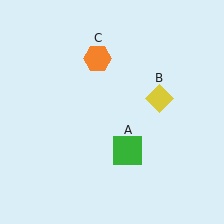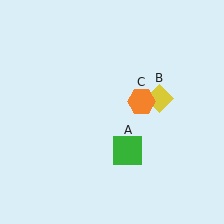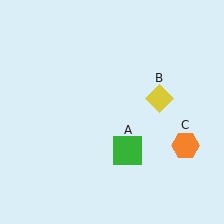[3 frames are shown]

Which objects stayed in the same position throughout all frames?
Green square (object A) and yellow diamond (object B) remained stationary.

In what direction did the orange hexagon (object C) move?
The orange hexagon (object C) moved down and to the right.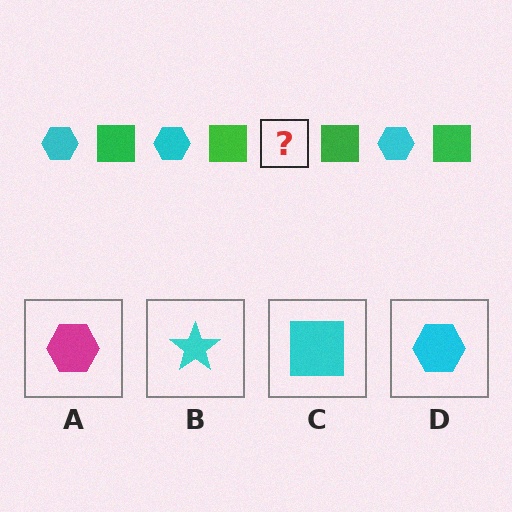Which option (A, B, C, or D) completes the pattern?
D.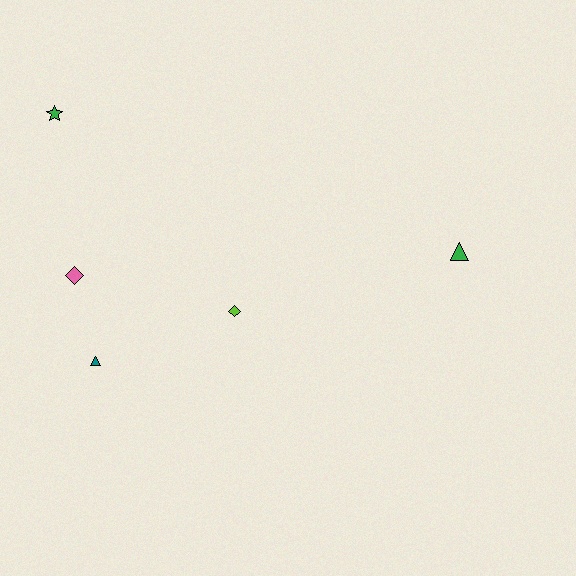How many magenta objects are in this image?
There are no magenta objects.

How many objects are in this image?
There are 5 objects.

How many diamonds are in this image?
There are 2 diamonds.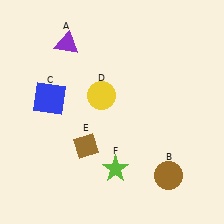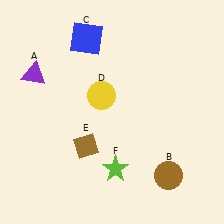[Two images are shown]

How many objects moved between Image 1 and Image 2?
2 objects moved between the two images.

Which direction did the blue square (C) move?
The blue square (C) moved up.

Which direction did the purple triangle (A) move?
The purple triangle (A) moved left.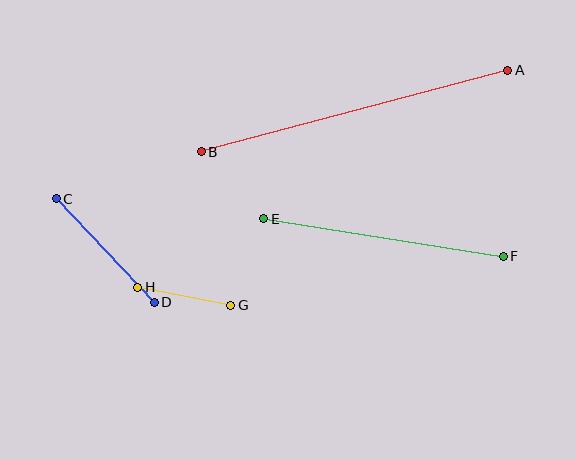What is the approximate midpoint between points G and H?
The midpoint is at approximately (184, 296) pixels.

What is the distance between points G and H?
The distance is approximately 94 pixels.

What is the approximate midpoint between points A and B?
The midpoint is at approximately (355, 111) pixels.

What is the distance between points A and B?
The distance is approximately 318 pixels.